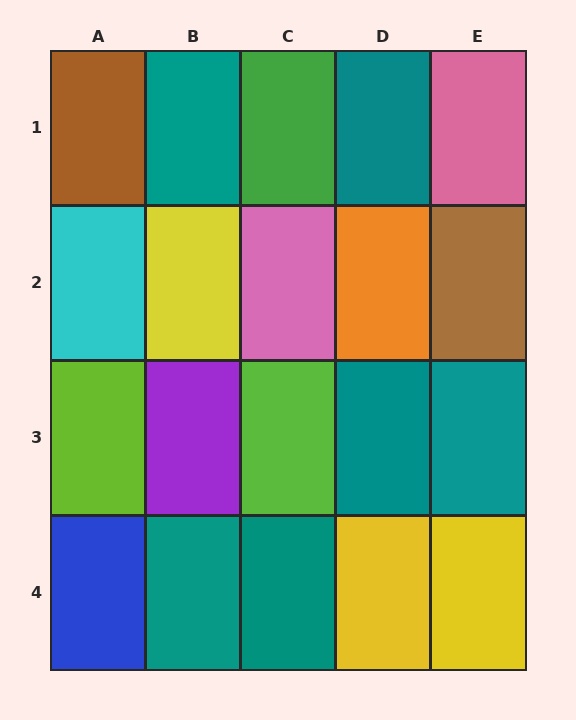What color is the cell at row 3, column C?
Lime.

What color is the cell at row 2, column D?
Orange.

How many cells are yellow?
3 cells are yellow.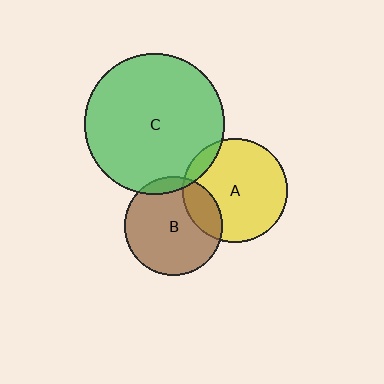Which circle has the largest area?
Circle C (green).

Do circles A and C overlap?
Yes.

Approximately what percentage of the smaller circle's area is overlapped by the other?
Approximately 10%.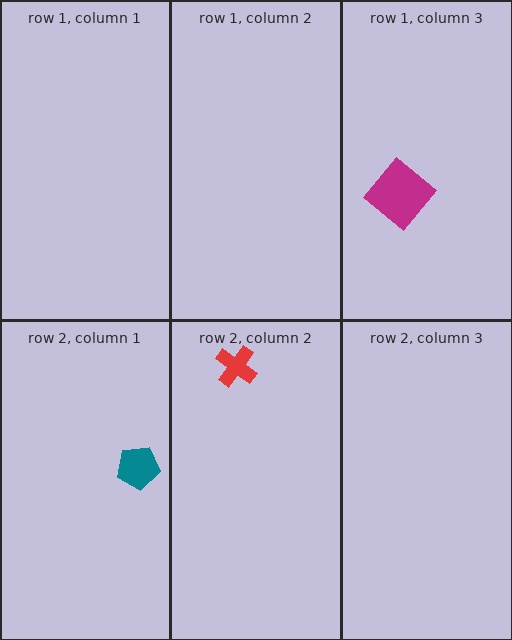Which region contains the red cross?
The row 2, column 2 region.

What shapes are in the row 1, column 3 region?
The magenta diamond.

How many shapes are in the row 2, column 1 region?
1.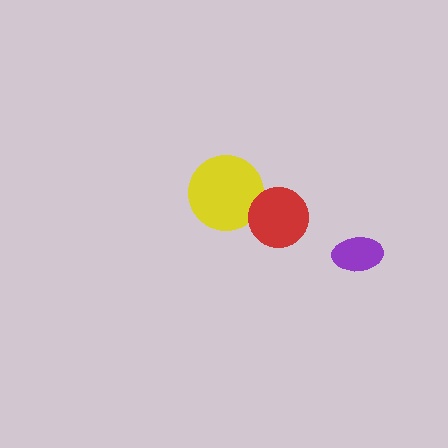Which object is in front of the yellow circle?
The red circle is in front of the yellow circle.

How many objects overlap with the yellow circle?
1 object overlaps with the yellow circle.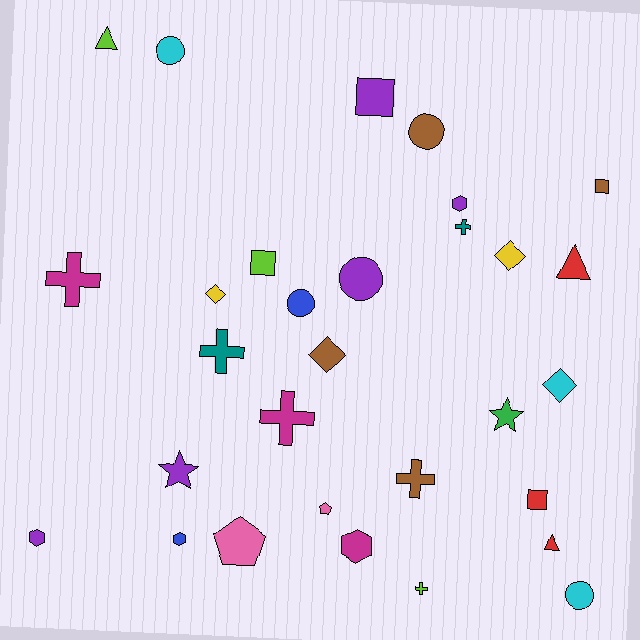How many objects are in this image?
There are 30 objects.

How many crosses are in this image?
There are 6 crosses.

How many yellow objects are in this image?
There are 2 yellow objects.